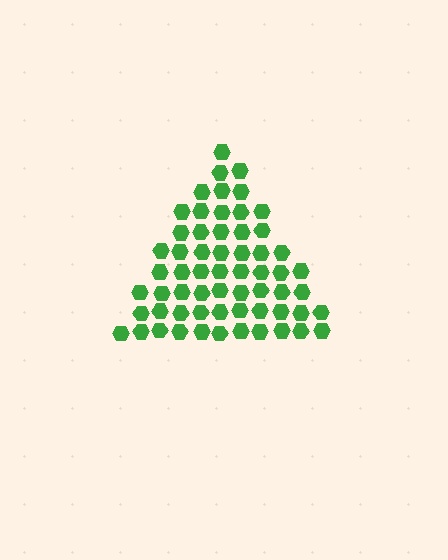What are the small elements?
The small elements are hexagons.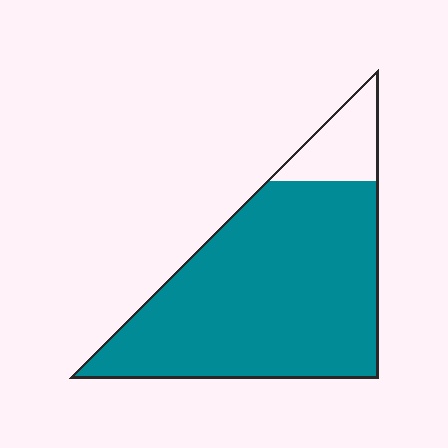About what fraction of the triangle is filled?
About seven eighths (7/8).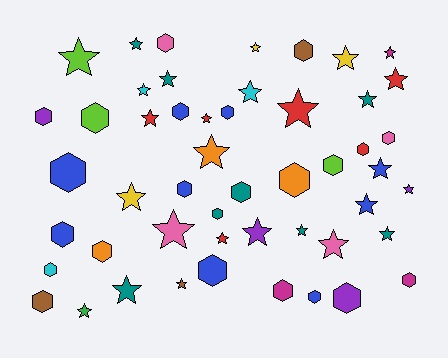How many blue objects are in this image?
There are 9 blue objects.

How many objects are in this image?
There are 50 objects.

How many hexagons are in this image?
There are 23 hexagons.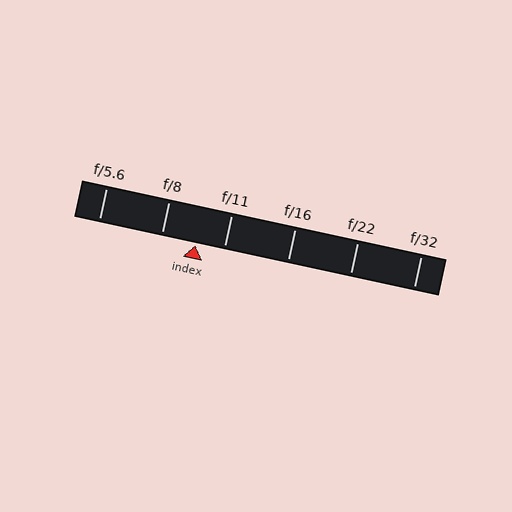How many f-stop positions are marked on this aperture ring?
There are 6 f-stop positions marked.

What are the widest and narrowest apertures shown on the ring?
The widest aperture shown is f/5.6 and the narrowest is f/32.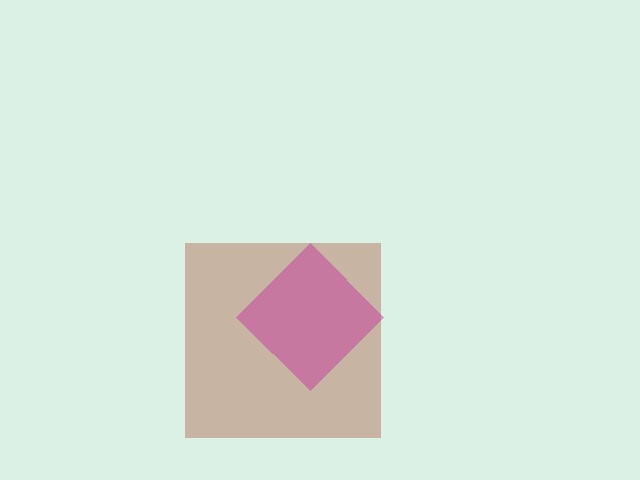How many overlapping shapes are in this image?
There are 2 overlapping shapes in the image.